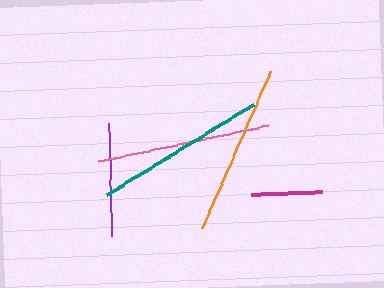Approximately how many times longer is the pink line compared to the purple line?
The pink line is approximately 1.5 times the length of the purple line.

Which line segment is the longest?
The pink line is the longest at approximately 175 pixels.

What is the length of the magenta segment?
The magenta segment is approximately 71 pixels long.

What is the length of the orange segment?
The orange segment is approximately 171 pixels long.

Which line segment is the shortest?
The magenta line is the shortest at approximately 71 pixels.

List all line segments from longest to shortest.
From longest to shortest: pink, teal, orange, purple, magenta.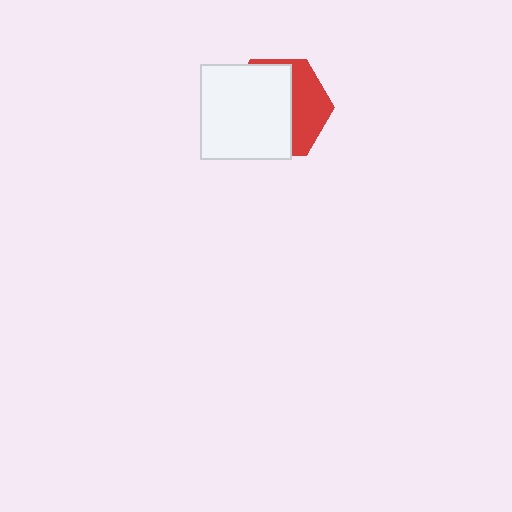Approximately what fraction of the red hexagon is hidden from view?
Roughly 63% of the red hexagon is hidden behind the white rectangle.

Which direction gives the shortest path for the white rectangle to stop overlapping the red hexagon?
Moving left gives the shortest separation.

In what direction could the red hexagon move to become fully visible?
The red hexagon could move right. That would shift it out from behind the white rectangle entirely.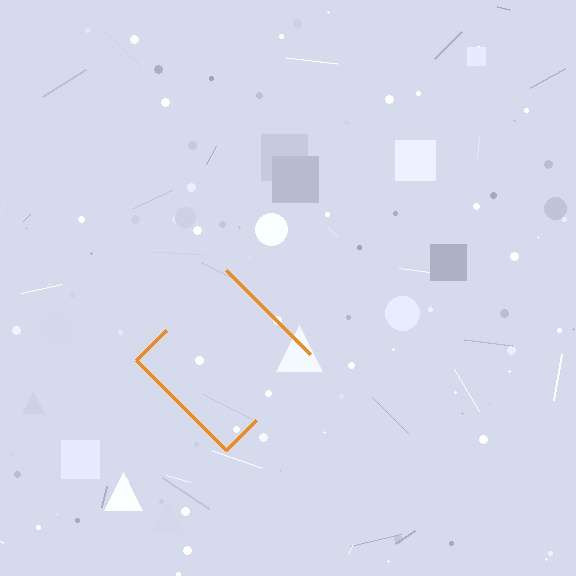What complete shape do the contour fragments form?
The contour fragments form a diamond.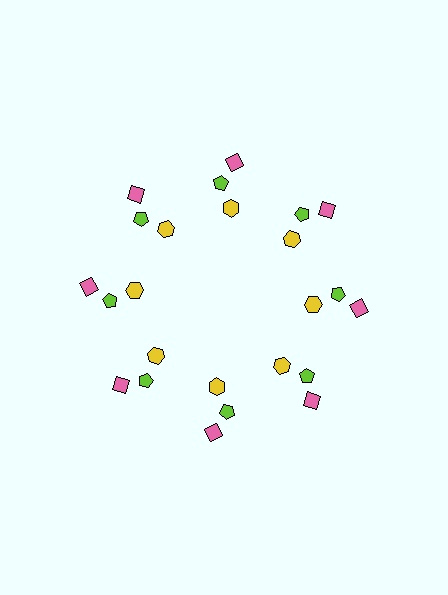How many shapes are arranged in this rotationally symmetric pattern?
There are 24 shapes, arranged in 8 groups of 3.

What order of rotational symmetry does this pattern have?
This pattern has 8-fold rotational symmetry.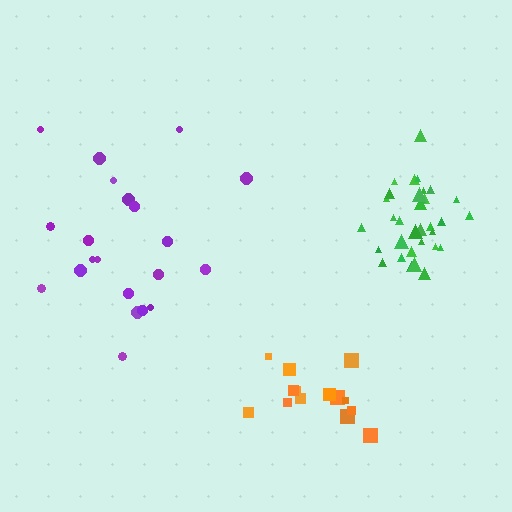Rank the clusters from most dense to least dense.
green, orange, purple.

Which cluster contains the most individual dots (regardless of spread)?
Green (34).